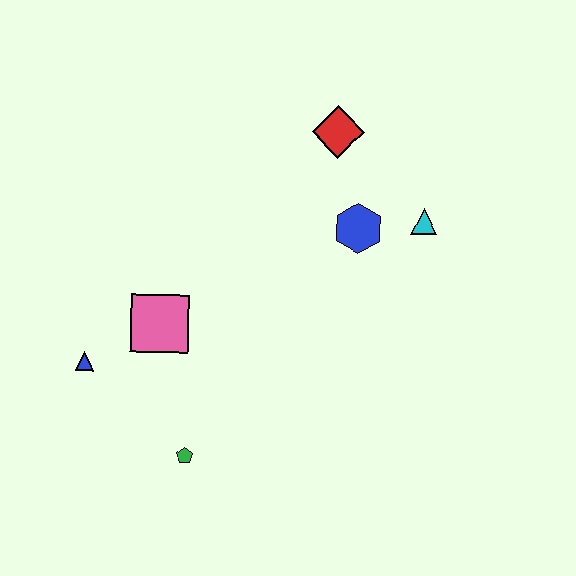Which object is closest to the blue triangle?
The pink square is closest to the blue triangle.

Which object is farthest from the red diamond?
The green pentagon is farthest from the red diamond.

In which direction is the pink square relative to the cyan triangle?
The pink square is to the left of the cyan triangle.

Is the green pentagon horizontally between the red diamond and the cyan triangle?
No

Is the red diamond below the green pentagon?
No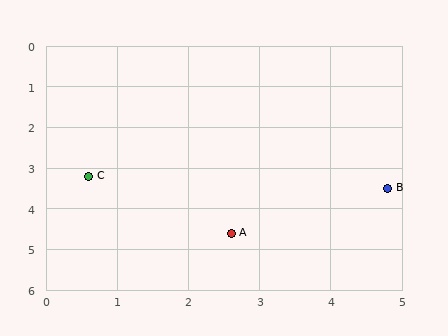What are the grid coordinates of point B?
Point B is at approximately (4.8, 3.5).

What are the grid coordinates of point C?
Point C is at approximately (0.6, 3.2).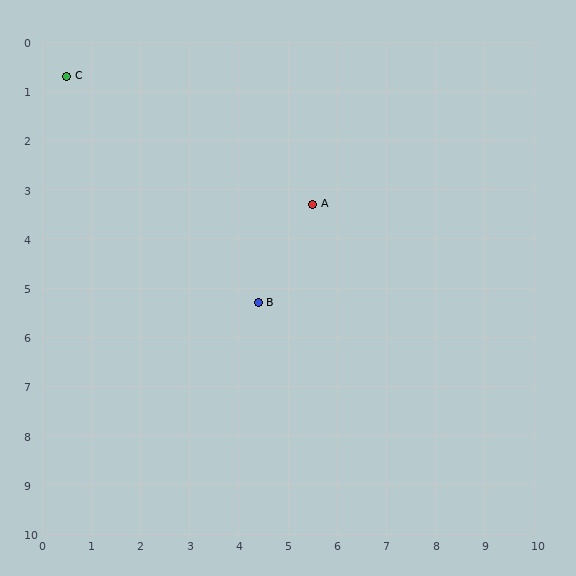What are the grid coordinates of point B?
Point B is at approximately (4.4, 5.3).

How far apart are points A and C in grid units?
Points A and C are about 5.6 grid units apart.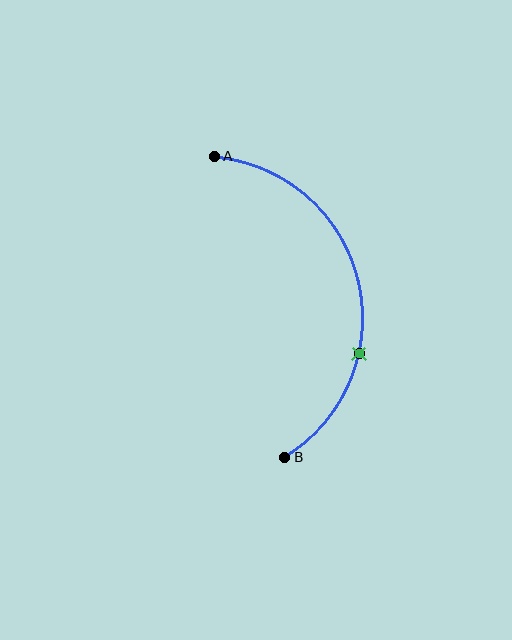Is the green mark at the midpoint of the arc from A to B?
No. The green mark lies on the arc but is closer to endpoint B. The arc midpoint would be at the point on the curve equidistant along the arc from both A and B.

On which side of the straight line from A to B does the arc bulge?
The arc bulges to the right of the straight line connecting A and B.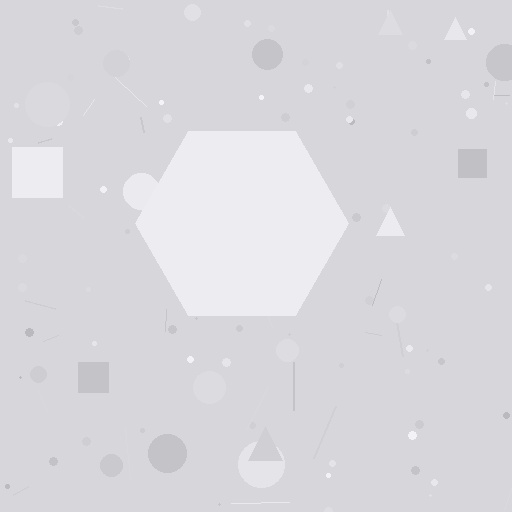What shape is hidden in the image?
A hexagon is hidden in the image.